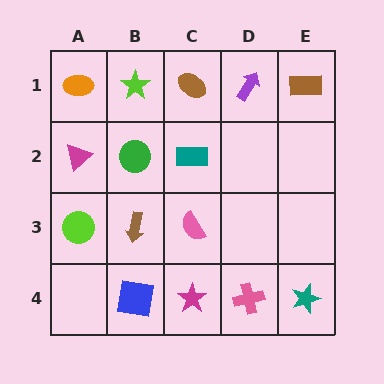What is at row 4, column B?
A blue square.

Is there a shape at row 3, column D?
No, that cell is empty.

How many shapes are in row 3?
3 shapes.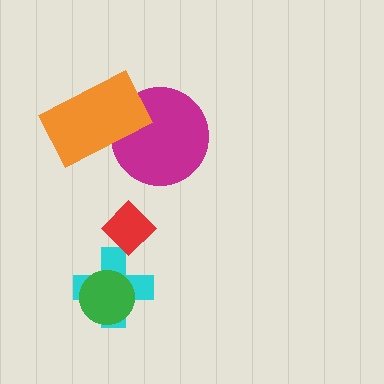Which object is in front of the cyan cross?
The green circle is in front of the cyan cross.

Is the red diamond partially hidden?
No, no other shape covers it.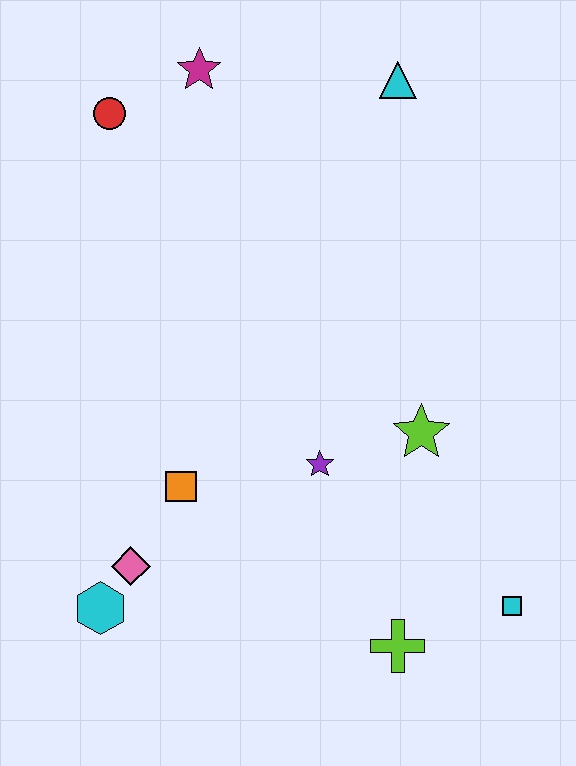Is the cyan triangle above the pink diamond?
Yes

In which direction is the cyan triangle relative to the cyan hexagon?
The cyan triangle is above the cyan hexagon.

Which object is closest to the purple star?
The lime star is closest to the purple star.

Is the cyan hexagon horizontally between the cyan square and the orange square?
No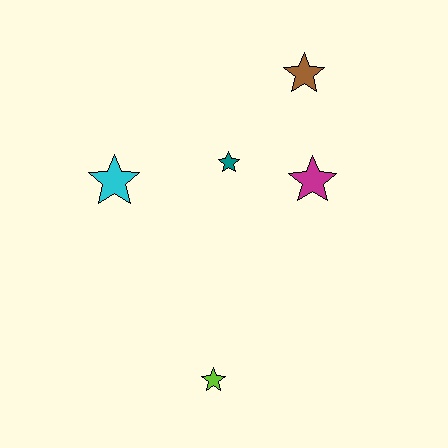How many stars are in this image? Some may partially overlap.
There are 5 stars.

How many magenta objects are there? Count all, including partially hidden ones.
There is 1 magenta object.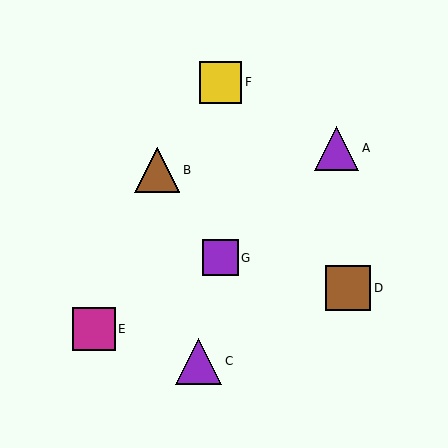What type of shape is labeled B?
Shape B is a brown triangle.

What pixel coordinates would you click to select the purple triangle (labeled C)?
Click at (199, 361) to select the purple triangle C.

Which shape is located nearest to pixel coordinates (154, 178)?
The brown triangle (labeled B) at (157, 170) is nearest to that location.